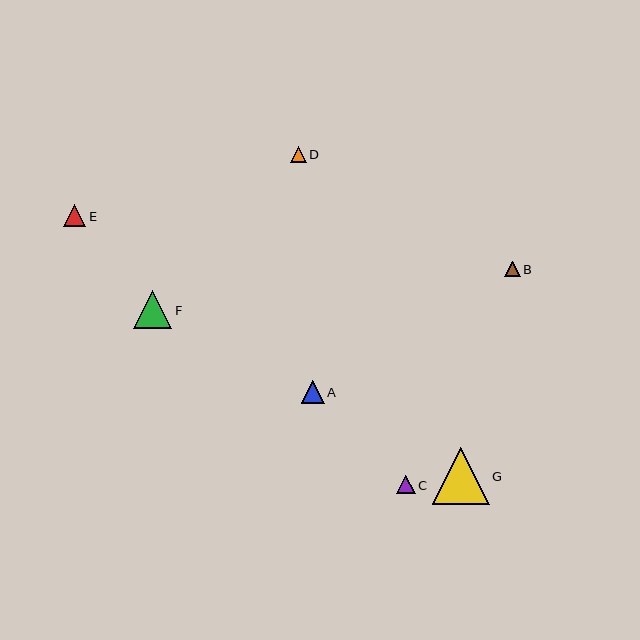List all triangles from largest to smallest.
From largest to smallest: G, F, A, E, C, D, B.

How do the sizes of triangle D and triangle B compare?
Triangle D and triangle B are approximately the same size.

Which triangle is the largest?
Triangle G is the largest with a size of approximately 57 pixels.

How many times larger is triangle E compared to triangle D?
Triangle E is approximately 1.3 times the size of triangle D.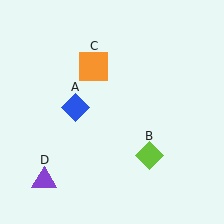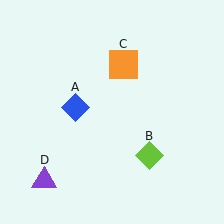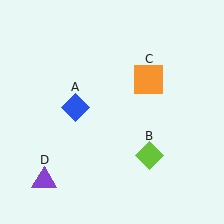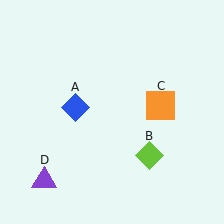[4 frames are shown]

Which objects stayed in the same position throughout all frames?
Blue diamond (object A) and lime diamond (object B) and purple triangle (object D) remained stationary.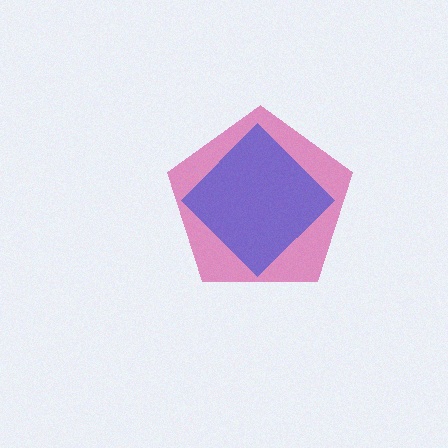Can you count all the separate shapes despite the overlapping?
Yes, there are 2 separate shapes.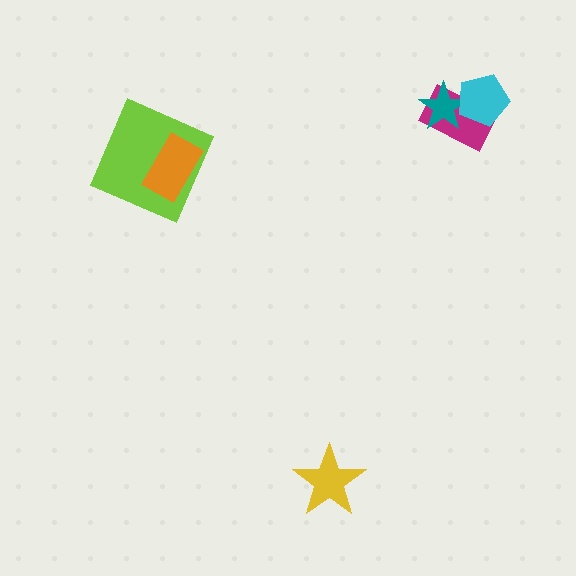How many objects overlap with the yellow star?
0 objects overlap with the yellow star.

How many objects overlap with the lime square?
1 object overlaps with the lime square.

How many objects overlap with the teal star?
2 objects overlap with the teal star.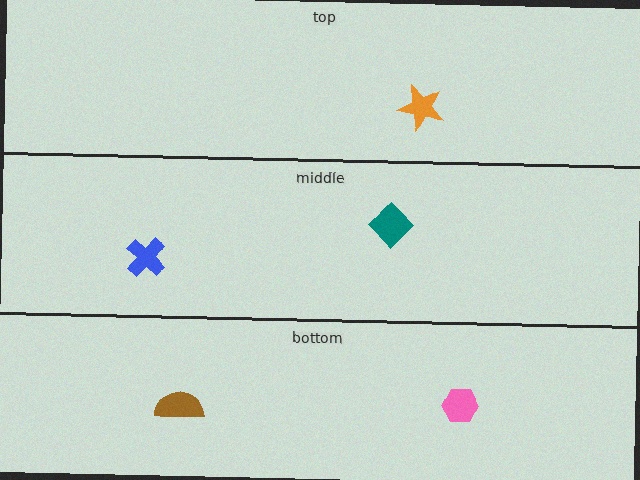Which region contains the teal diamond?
The middle region.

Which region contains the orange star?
The top region.